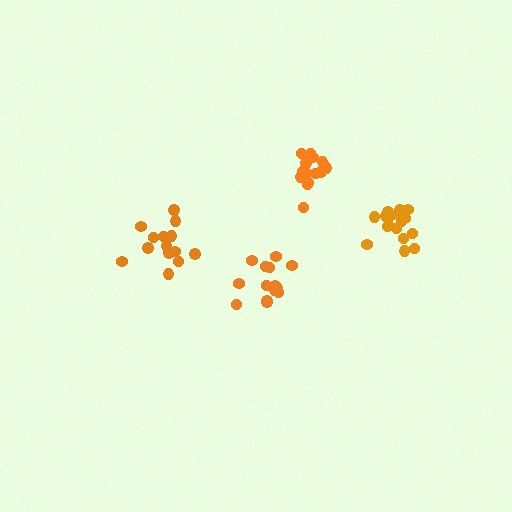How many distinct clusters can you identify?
There are 4 distinct clusters.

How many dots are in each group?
Group 1: 14 dots, Group 2: 14 dots, Group 3: 17 dots, Group 4: 15 dots (60 total).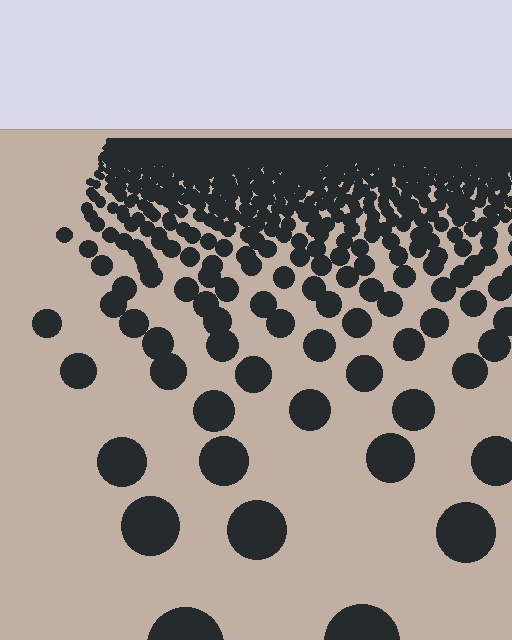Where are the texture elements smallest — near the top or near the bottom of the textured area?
Near the top.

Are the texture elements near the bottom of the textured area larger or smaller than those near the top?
Larger. Near the bottom, elements are closer to the viewer and appear at a bigger on-screen size.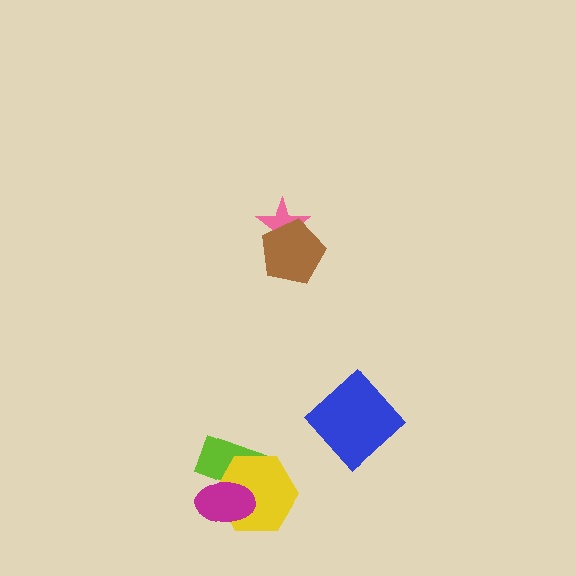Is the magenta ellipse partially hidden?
No, no other shape covers it.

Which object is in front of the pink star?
The brown pentagon is in front of the pink star.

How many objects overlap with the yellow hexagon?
2 objects overlap with the yellow hexagon.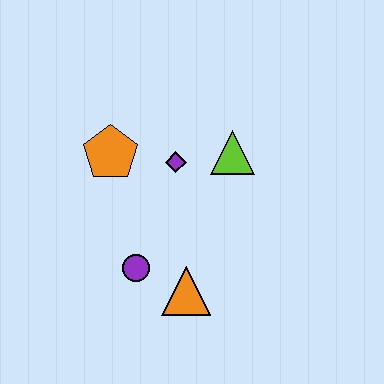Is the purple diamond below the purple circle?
No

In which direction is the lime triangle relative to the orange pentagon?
The lime triangle is to the right of the orange pentagon.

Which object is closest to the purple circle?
The orange triangle is closest to the purple circle.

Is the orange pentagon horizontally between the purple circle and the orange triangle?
No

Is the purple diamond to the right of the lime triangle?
No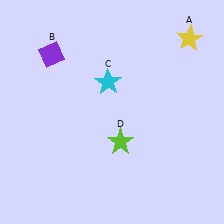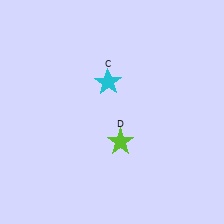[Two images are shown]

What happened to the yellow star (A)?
The yellow star (A) was removed in Image 2. It was in the top-right area of Image 1.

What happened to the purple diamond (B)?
The purple diamond (B) was removed in Image 2. It was in the top-left area of Image 1.